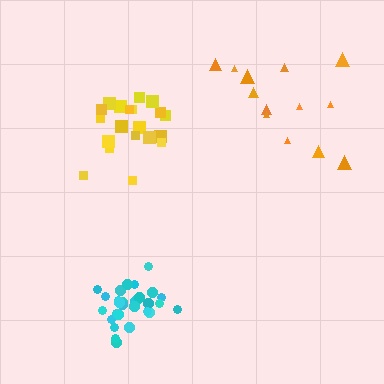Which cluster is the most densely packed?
Cyan.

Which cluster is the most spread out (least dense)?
Orange.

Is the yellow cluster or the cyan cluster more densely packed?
Cyan.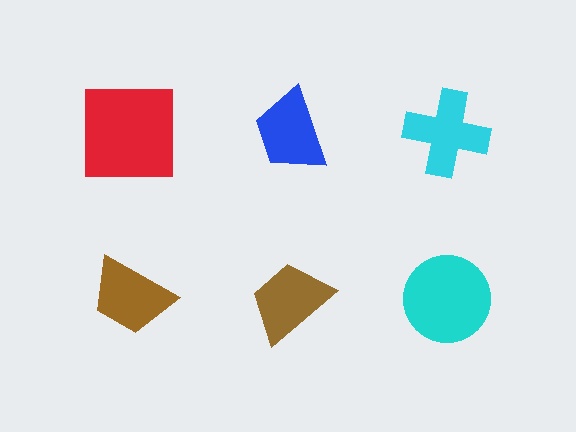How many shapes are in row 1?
3 shapes.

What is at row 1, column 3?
A cyan cross.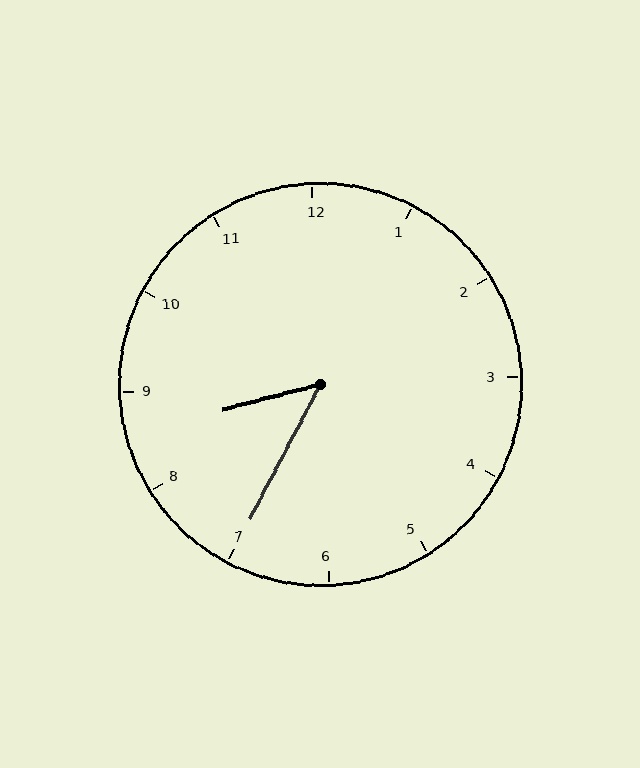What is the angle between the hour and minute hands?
Approximately 48 degrees.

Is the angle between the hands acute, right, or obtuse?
It is acute.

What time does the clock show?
8:35.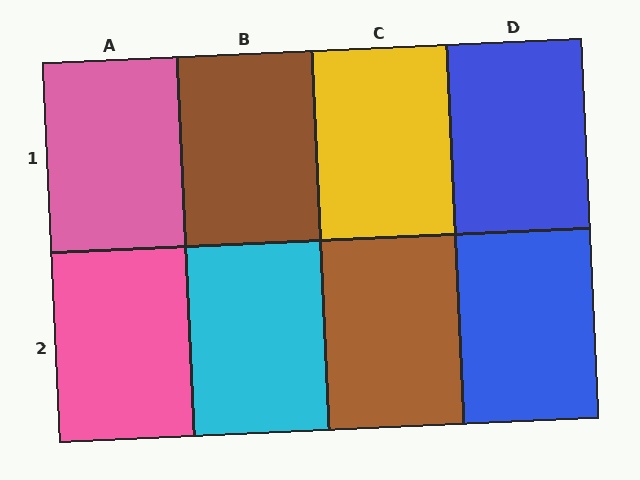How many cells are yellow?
1 cell is yellow.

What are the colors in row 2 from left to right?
Pink, cyan, brown, blue.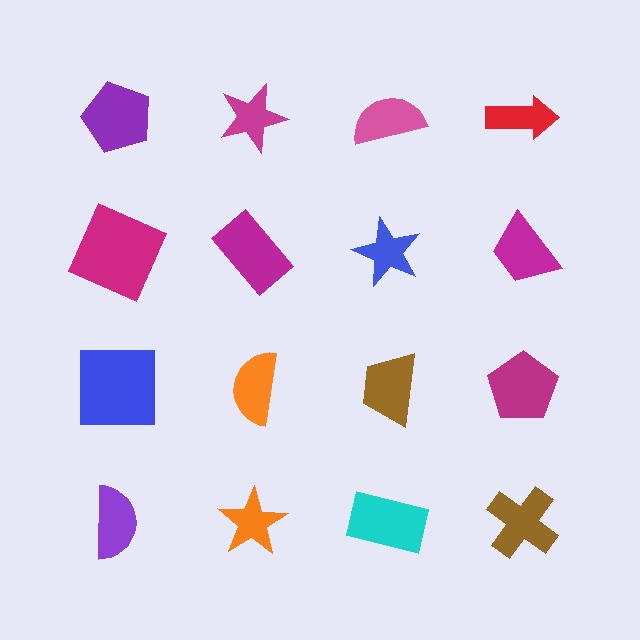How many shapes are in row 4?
4 shapes.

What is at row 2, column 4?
A magenta trapezoid.